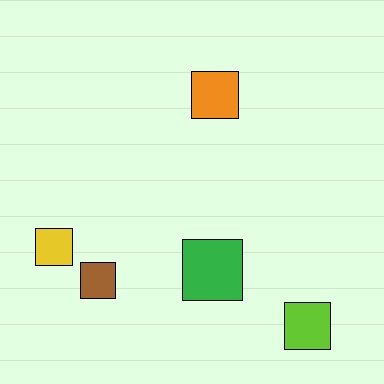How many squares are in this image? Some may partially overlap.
There are 5 squares.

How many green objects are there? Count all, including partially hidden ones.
There is 1 green object.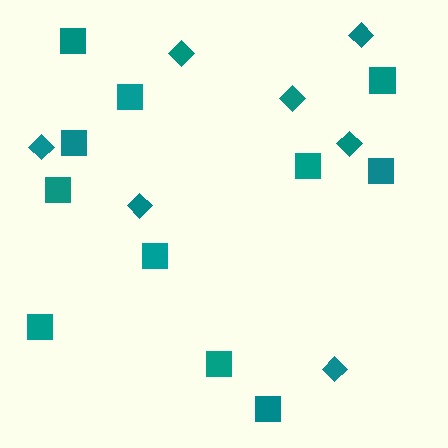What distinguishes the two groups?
There are 2 groups: one group of diamonds (7) and one group of squares (11).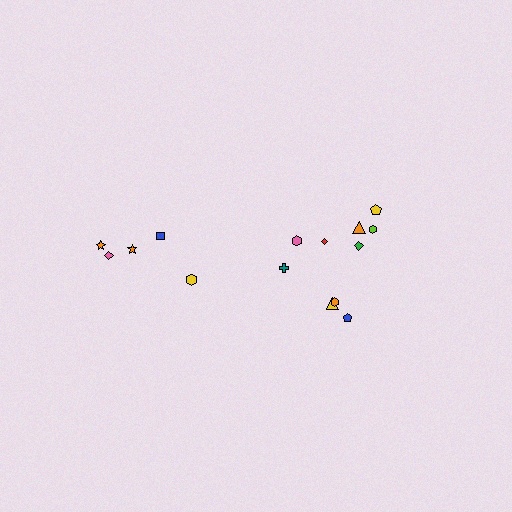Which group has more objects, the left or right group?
The right group.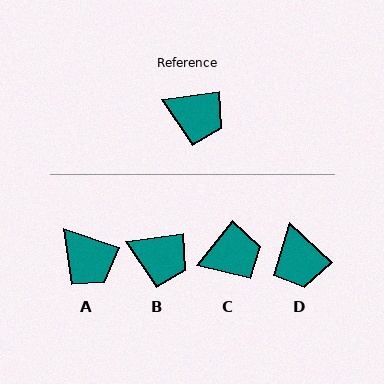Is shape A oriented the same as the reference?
No, it is off by about 27 degrees.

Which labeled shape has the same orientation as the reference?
B.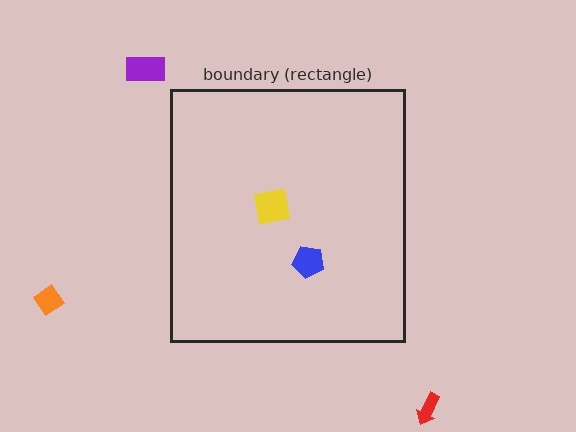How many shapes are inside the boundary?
2 inside, 3 outside.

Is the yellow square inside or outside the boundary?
Inside.